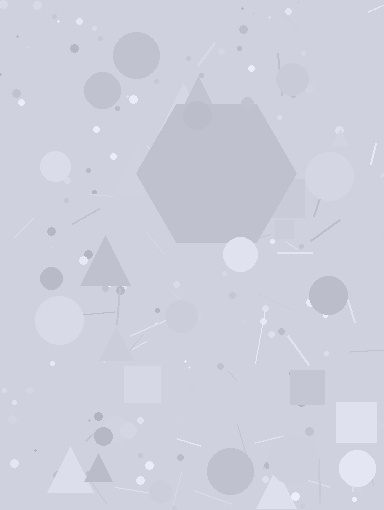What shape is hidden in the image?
A hexagon is hidden in the image.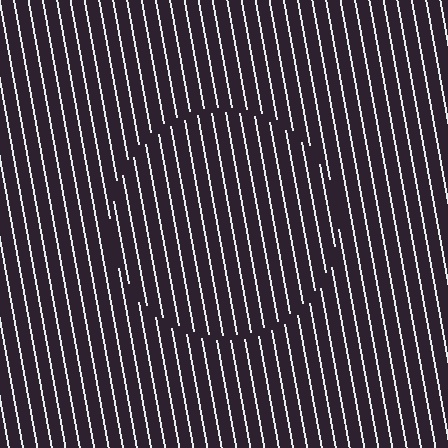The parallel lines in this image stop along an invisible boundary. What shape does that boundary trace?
An illusory circle. The interior of the shape contains the same grating, shifted by half a period — the contour is defined by the phase discontinuity where line-ends from the inner and outer gratings abut.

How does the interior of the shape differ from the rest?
The interior of the shape contains the same grating, shifted by half a period — the contour is defined by the phase discontinuity where line-ends from the inner and outer gratings abut.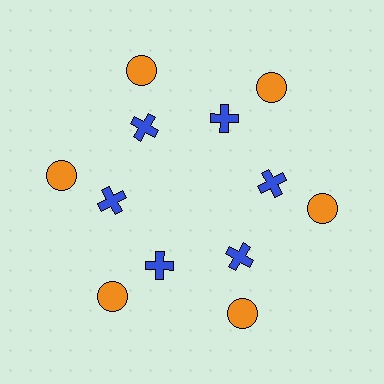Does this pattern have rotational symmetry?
Yes, this pattern has 6-fold rotational symmetry. It looks the same after rotating 60 degrees around the center.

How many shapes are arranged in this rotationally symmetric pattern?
There are 12 shapes, arranged in 6 groups of 2.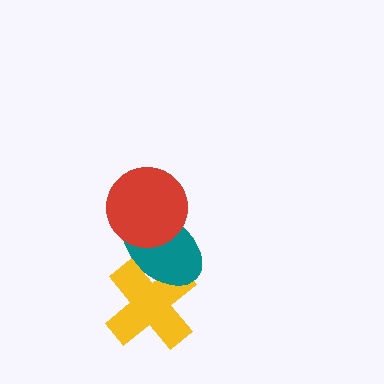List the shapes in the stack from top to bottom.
From top to bottom: the red circle, the teal ellipse, the yellow cross.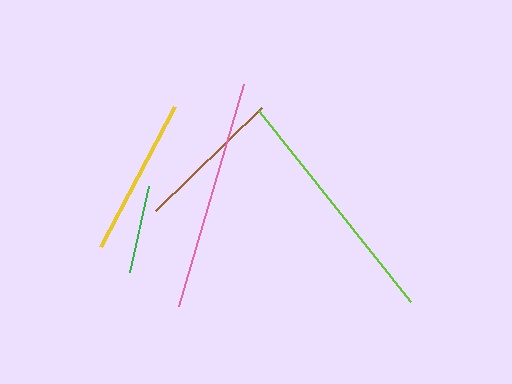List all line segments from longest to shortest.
From longest to shortest: lime, pink, yellow, brown, green.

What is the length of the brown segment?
The brown segment is approximately 148 pixels long.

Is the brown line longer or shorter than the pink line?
The pink line is longer than the brown line.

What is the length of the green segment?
The green segment is approximately 88 pixels long.